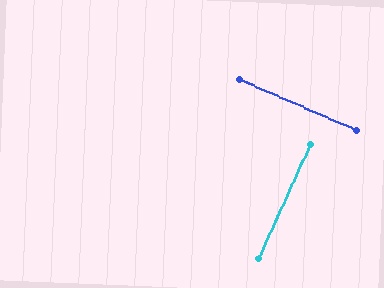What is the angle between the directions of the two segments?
Approximately 89 degrees.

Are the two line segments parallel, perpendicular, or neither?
Perpendicular — they meet at approximately 89°.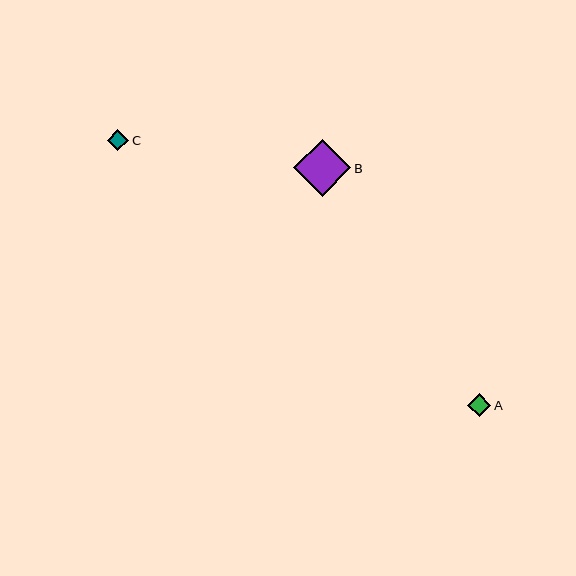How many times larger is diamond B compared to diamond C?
Diamond B is approximately 2.6 times the size of diamond C.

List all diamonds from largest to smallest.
From largest to smallest: B, A, C.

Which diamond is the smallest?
Diamond C is the smallest with a size of approximately 21 pixels.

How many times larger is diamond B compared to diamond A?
Diamond B is approximately 2.5 times the size of diamond A.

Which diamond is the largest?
Diamond B is the largest with a size of approximately 57 pixels.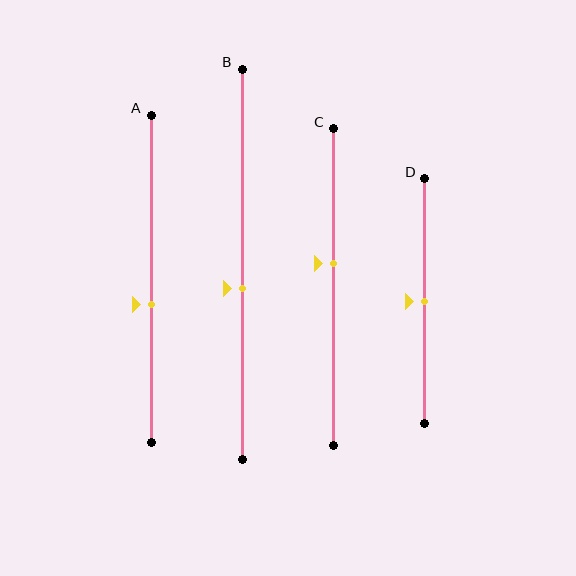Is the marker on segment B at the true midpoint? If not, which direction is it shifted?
No, the marker on segment B is shifted downward by about 6% of the segment length.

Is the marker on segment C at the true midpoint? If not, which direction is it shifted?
No, the marker on segment C is shifted upward by about 8% of the segment length.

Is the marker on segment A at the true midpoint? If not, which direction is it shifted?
No, the marker on segment A is shifted downward by about 8% of the segment length.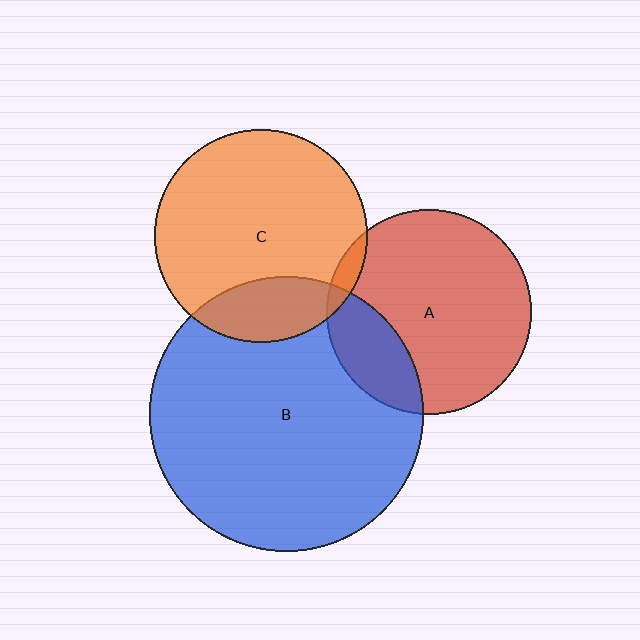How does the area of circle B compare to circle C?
Approximately 1.7 times.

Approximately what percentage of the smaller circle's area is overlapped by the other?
Approximately 5%.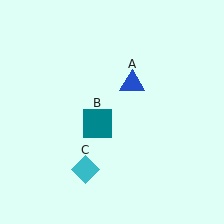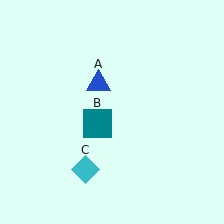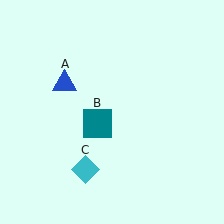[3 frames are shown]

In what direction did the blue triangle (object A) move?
The blue triangle (object A) moved left.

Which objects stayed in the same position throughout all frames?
Teal square (object B) and cyan diamond (object C) remained stationary.